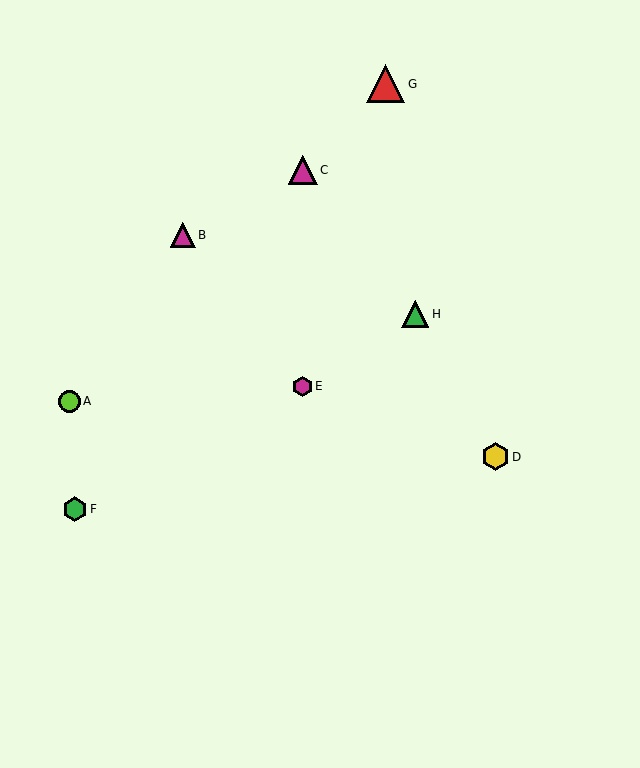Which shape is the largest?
The red triangle (labeled G) is the largest.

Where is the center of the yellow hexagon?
The center of the yellow hexagon is at (495, 457).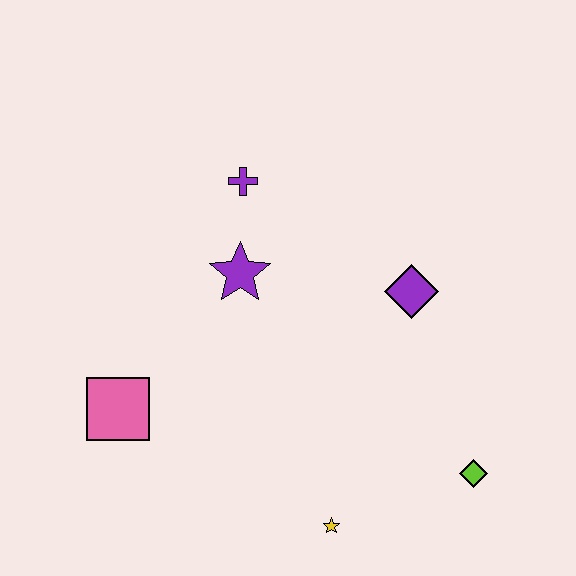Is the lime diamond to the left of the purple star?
No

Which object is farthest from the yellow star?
The purple cross is farthest from the yellow star.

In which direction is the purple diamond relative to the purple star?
The purple diamond is to the right of the purple star.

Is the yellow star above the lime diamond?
No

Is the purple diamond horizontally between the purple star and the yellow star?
No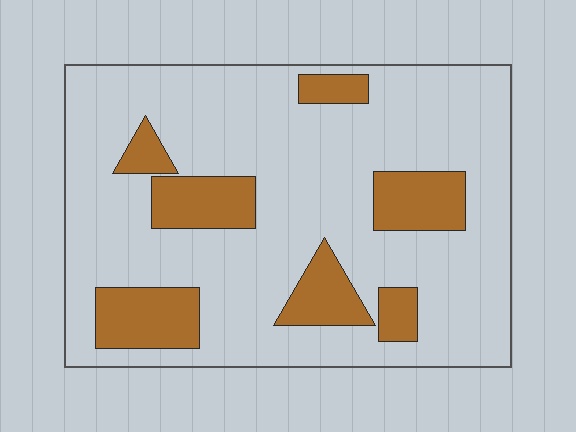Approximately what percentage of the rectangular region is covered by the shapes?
Approximately 20%.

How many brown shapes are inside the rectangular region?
7.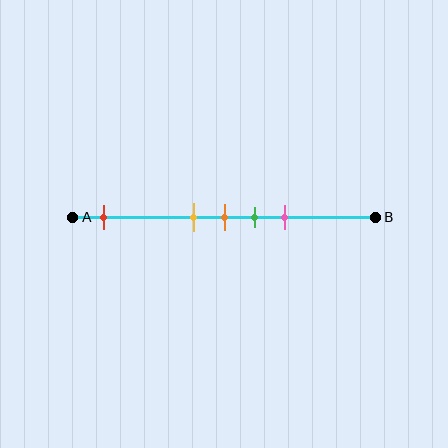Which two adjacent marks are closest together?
The yellow and orange marks are the closest adjacent pair.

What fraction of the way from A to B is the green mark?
The green mark is approximately 60% (0.6) of the way from A to B.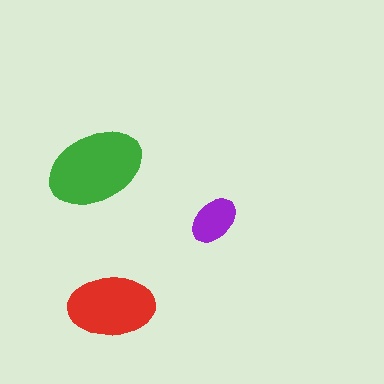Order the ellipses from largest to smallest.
the green one, the red one, the purple one.